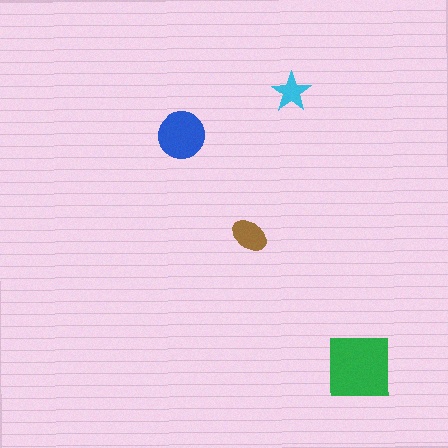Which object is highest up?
The cyan star is topmost.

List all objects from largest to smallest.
The green square, the blue circle, the brown ellipse, the cyan star.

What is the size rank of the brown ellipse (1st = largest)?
3rd.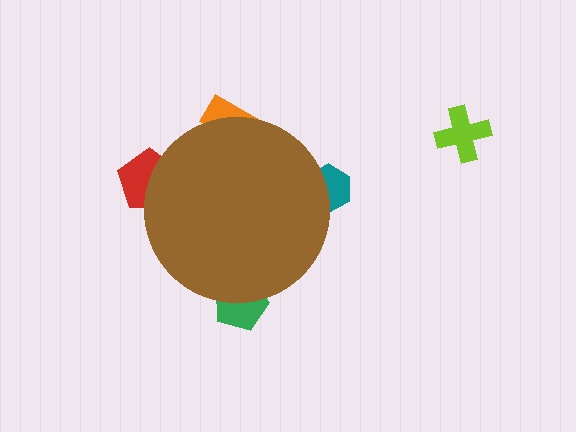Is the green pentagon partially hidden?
Yes, the green pentagon is partially hidden behind the brown circle.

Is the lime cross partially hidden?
No, the lime cross is fully visible.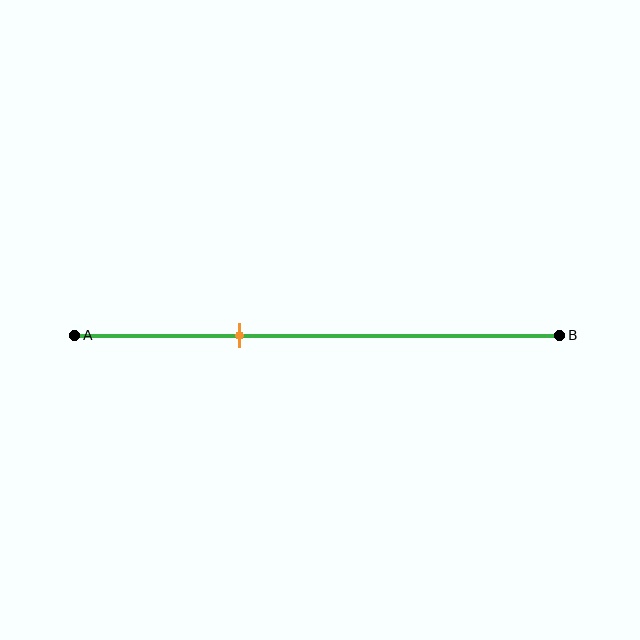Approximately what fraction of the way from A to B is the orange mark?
The orange mark is approximately 35% of the way from A to B.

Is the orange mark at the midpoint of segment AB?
No, the mark is at about 35% from A, not at the 50% midpoint.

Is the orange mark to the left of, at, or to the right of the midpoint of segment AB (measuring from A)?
The orange mark is to the left of the midpoint of segment AB.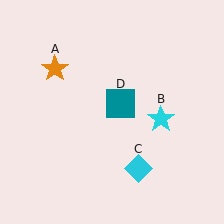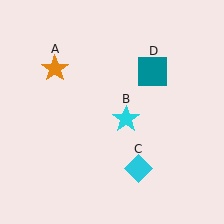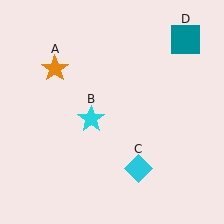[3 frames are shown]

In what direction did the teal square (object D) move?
The teal square (object D) moved up and to the right.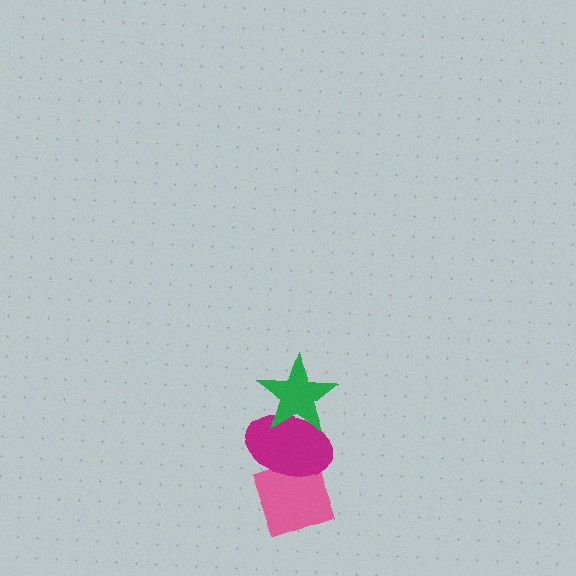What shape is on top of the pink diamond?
The magenta ellipse is on top of the pink diamond.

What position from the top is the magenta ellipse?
The magenta ellipse is 2nd from the top.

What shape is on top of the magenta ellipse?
The green star is on top of the magenta ellipse.